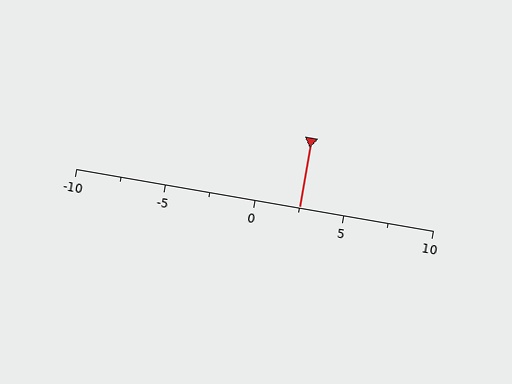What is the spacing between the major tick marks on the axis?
The major ticks are spaced 5 apart.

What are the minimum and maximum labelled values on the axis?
The axis runs from -10 to 10.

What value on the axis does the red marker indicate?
The marker indicates approximately 2.5.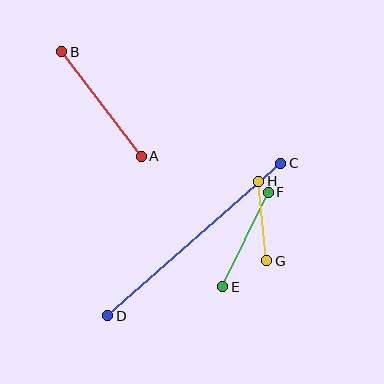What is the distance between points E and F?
The distance is approximately 105 pixels.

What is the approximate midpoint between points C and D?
The midpoint is at approximately (194, 240) pixels.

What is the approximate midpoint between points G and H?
The midpoint is at approximately (263, 221) pixels.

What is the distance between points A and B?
The distance is approximately 131 pixels.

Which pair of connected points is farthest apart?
Points C and D are farthest apart.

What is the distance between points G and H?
The distance is approximately 80 pixels.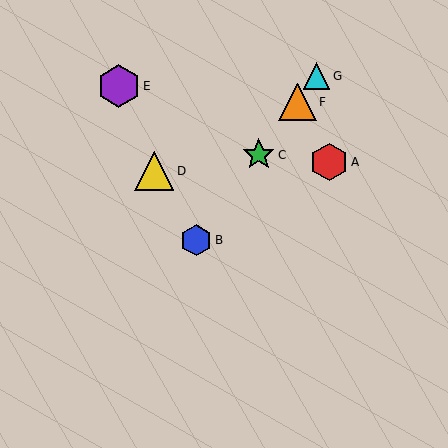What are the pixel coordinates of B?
Object B is at (196, 240).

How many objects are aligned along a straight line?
4 objects (B, C, F, G) are aligned along a straight line.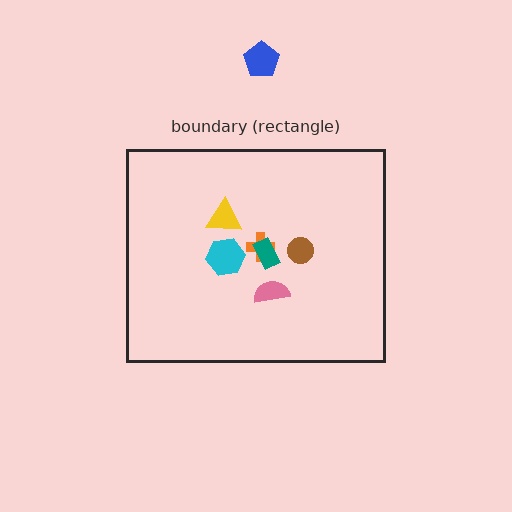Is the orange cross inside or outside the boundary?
Inside.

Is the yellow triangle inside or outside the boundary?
Inside.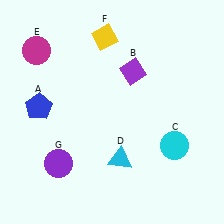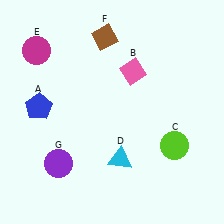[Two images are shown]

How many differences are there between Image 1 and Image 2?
There are 3 differences between the two images.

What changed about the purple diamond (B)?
In Image 1, B is purple. In Image 2, it changed to pink.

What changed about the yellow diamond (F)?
In Image 1, F is yellow. In Image 2, it changed to brown.